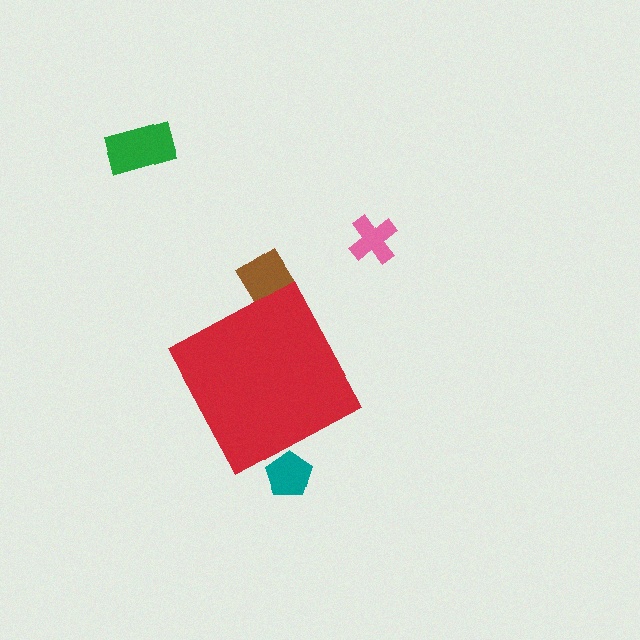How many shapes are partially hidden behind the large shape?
2 shapes are partially hidden.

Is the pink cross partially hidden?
No, the pink cross is fully visible.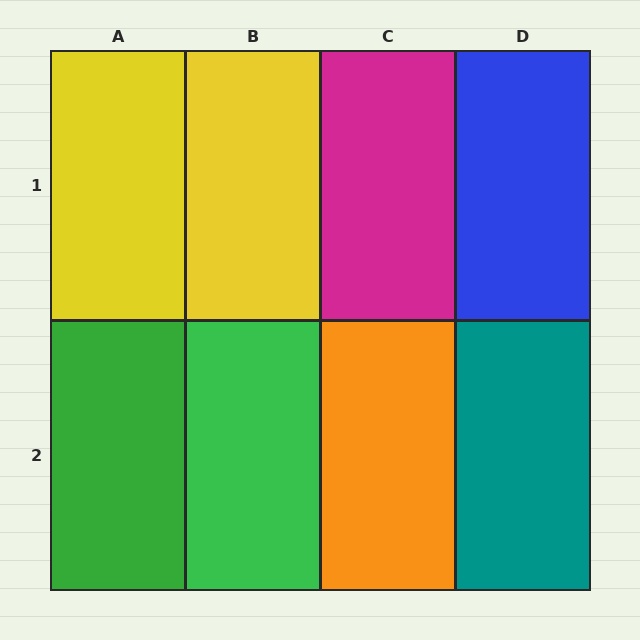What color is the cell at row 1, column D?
Blue.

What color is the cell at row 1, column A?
Yellow.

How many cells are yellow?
2 cells are yellow.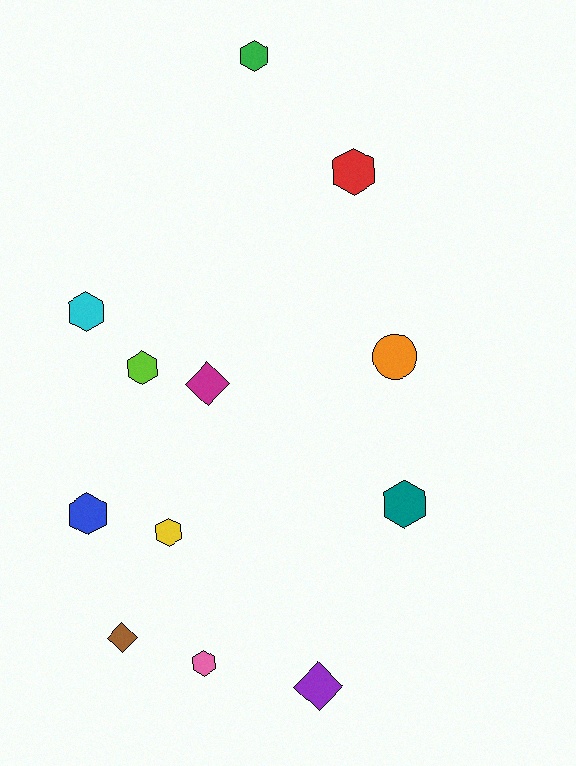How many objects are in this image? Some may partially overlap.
There are 12 objects.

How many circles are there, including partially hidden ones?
There is 1 circle.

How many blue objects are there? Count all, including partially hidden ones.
There is 1 blue object.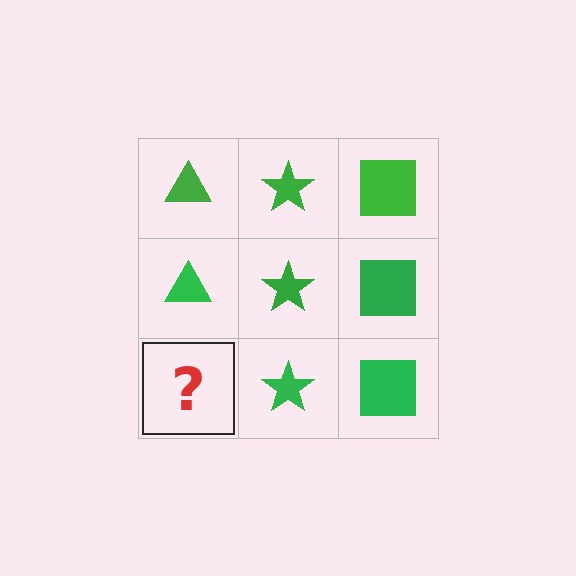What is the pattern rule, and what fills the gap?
The rule is that each column has a consistent shape. The gap should be filled with a green triangle.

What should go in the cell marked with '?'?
The missing cell should contain a green triangle.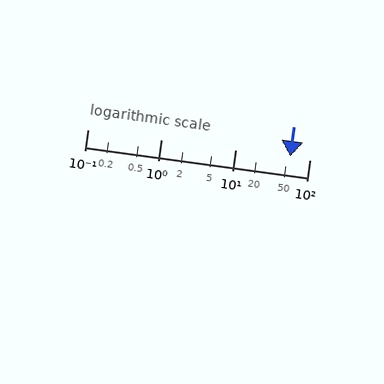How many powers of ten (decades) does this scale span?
The scale spans 3 decades, from 0.1 to 100.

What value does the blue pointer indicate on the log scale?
The pointer indicates approximately 54.